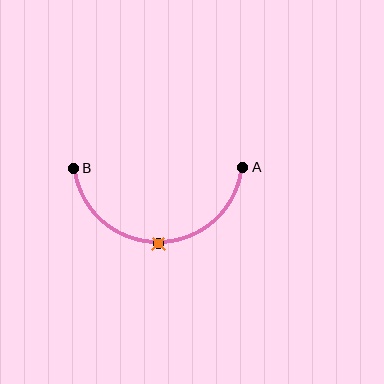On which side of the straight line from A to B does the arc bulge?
The arc bulges below the straight line connecting A and B.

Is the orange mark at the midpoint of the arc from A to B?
Yes. The orange mark lies on the arc at equal arc-length from both A and B — it is the arc midpoint.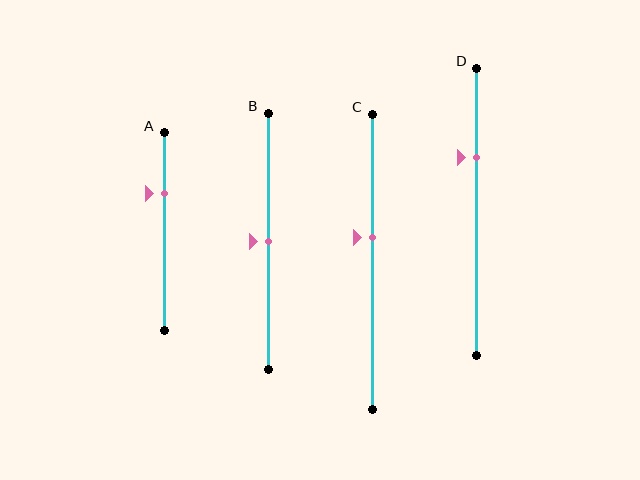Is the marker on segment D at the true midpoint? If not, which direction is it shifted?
No, the marker on segment D is shifted upward by about 19% of the segment length.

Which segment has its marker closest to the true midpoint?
Segment B has its marker closest to the true midpoint.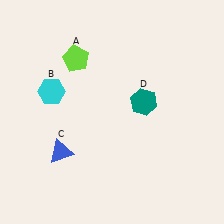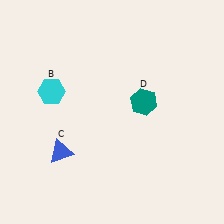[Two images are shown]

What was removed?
The lime pentagon (A) was removed in Image 2.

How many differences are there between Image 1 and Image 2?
There is 1 difference between the two images.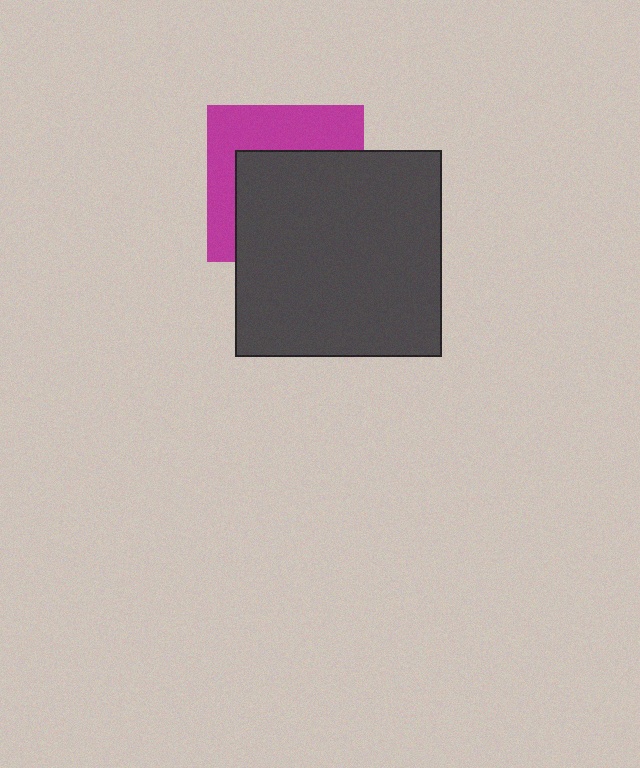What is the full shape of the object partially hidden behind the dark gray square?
The partially hidden object is a magenta square.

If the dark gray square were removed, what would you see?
You would see the complete magenta square.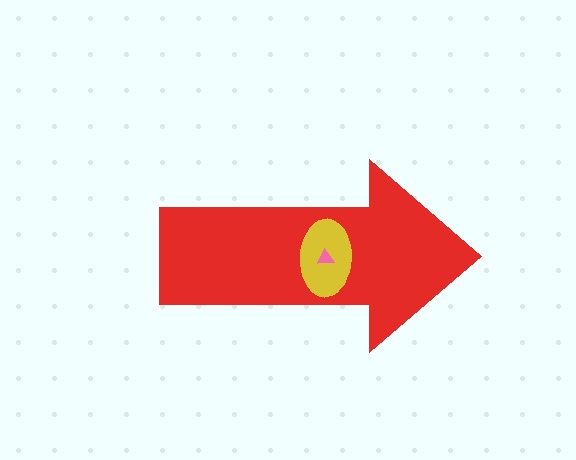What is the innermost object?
The pink triangle.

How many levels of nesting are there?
3.